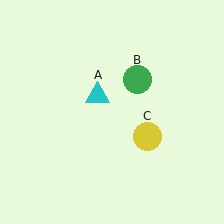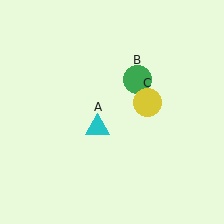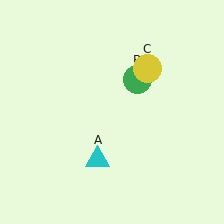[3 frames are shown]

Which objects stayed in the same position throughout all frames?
Green circle (object B) remained stationary.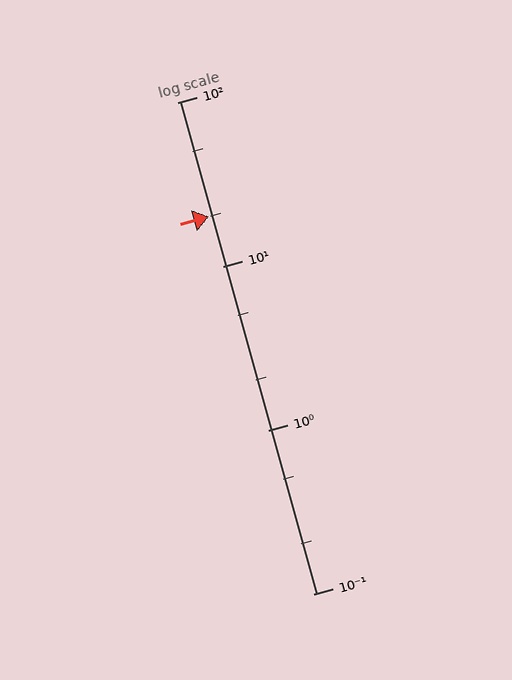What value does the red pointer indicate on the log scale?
The pointer indicates approximately 20.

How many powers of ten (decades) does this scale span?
The scale spans 3 decades, from 0.1 to 100.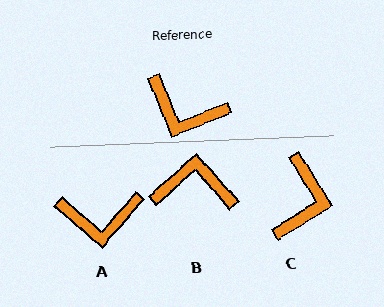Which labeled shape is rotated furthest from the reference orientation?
B, about 161 degrees away.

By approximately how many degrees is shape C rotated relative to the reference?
Approximately 99 degrees counter-clockwise.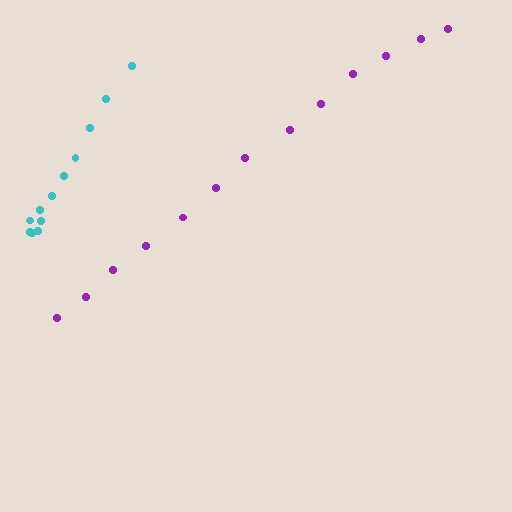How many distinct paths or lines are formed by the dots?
There are 2 distinct paths.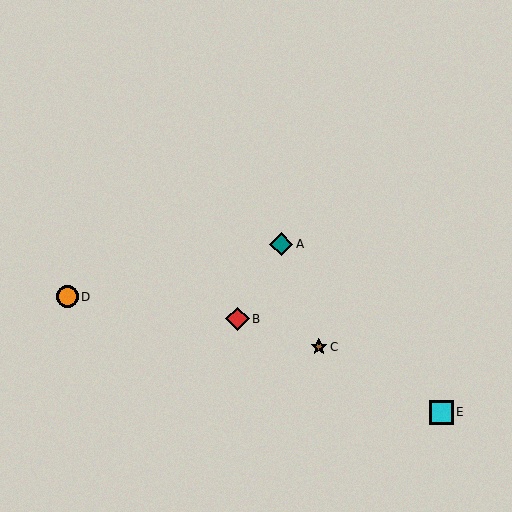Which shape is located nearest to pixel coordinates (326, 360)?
The brown star (labeled C) at (319, 347) is nearest to that location.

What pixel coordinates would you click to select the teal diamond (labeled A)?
Click at (281, 244) to select the teal diamond A.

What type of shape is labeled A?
Shape A is a teal diamond.